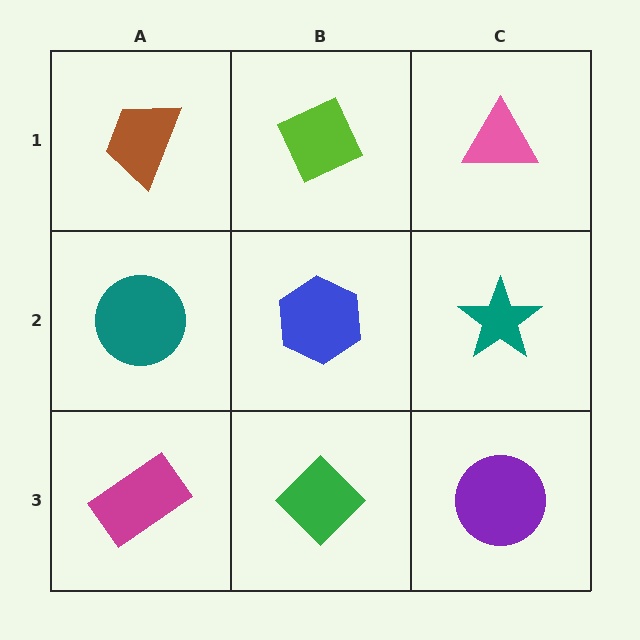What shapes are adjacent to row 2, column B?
A lime diamond (row 1, column B), a green diamond (row 3, column B), a teal circle (row 2, column A), a teal star (row 2, column C).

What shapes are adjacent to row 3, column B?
A blue hexagon (row 2, column B), a magenta rectangle (row 3, column A), a purple circle (row 3, column C).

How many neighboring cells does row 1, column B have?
3.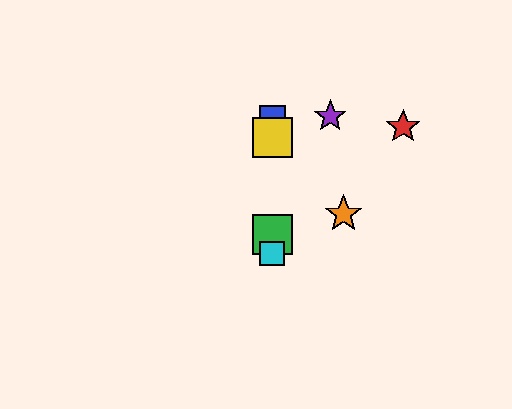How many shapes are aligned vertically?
4 shapes (the blue square, the green square, the yellow square, the cyan square) are aligned vertically.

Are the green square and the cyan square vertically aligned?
Yes, both are at x≈272.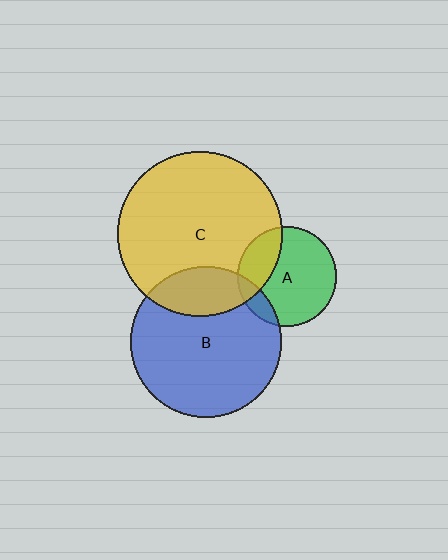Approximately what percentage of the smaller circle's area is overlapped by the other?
Approximately 20%.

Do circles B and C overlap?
Yes.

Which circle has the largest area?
Circle C (yellow).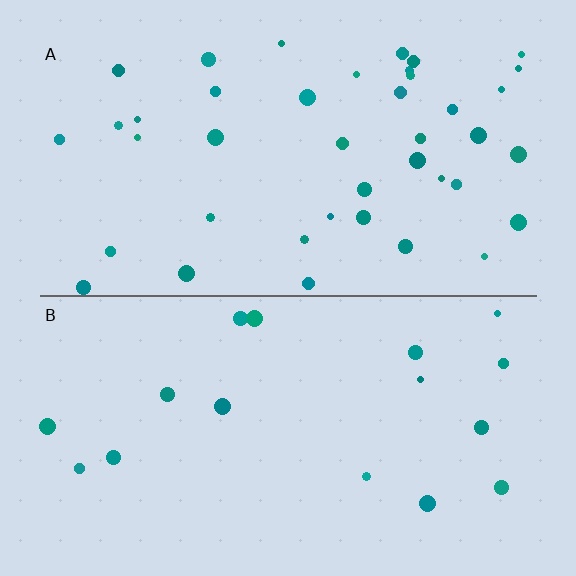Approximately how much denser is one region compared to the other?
Approximately 2.4× — region A over region B.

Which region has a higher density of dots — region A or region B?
A (the top).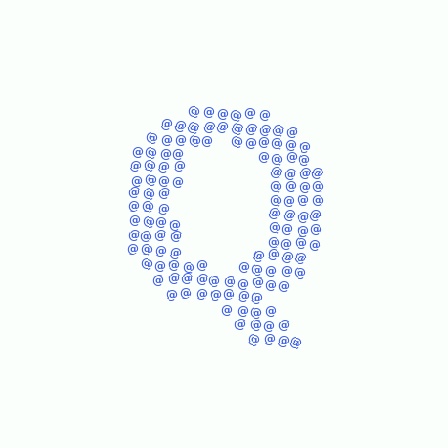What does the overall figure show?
The overall figure shows the letter Q.